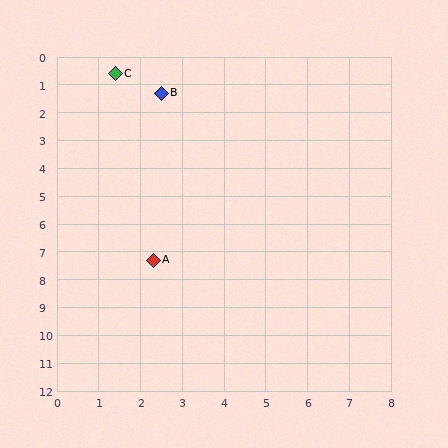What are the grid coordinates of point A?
Point A is at approximately (2.3, 7.3).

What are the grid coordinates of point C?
Point C is at approximately (1.4, 0.6).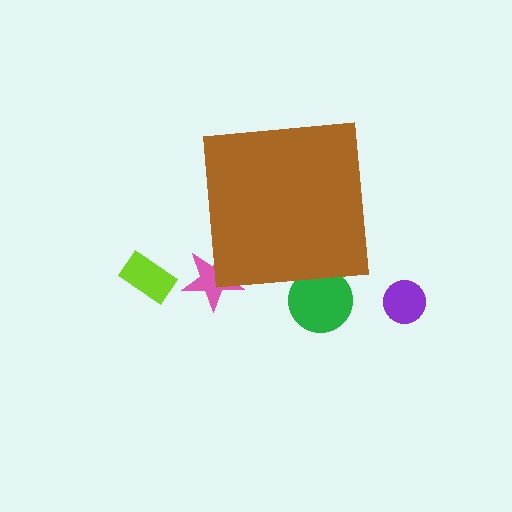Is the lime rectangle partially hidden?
No, the lime rectangle is fully visible.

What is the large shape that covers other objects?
A brown square.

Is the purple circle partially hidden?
No, the purple circle is fully visible.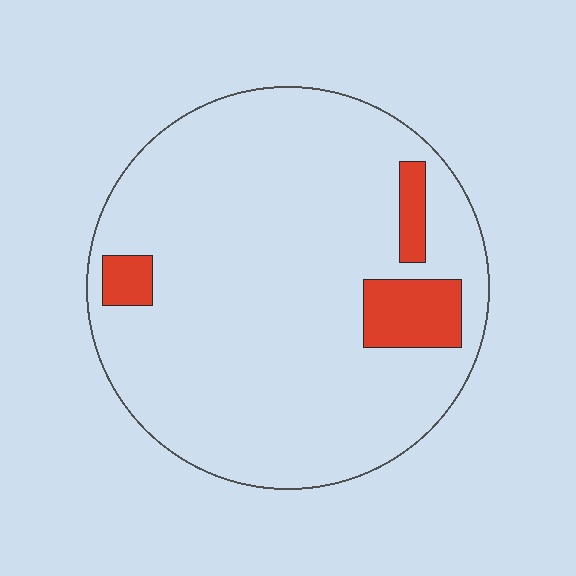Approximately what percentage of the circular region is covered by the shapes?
Approximately 10%.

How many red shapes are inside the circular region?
3.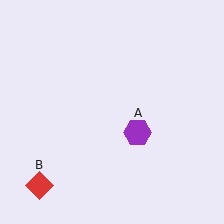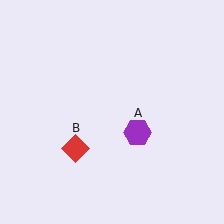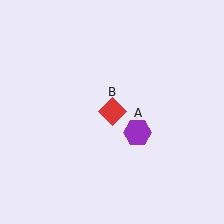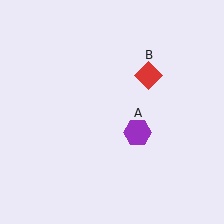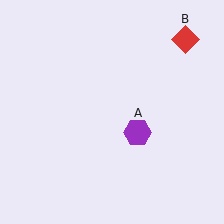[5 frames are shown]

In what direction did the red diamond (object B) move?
The red diamond (object B) moved up and to the right.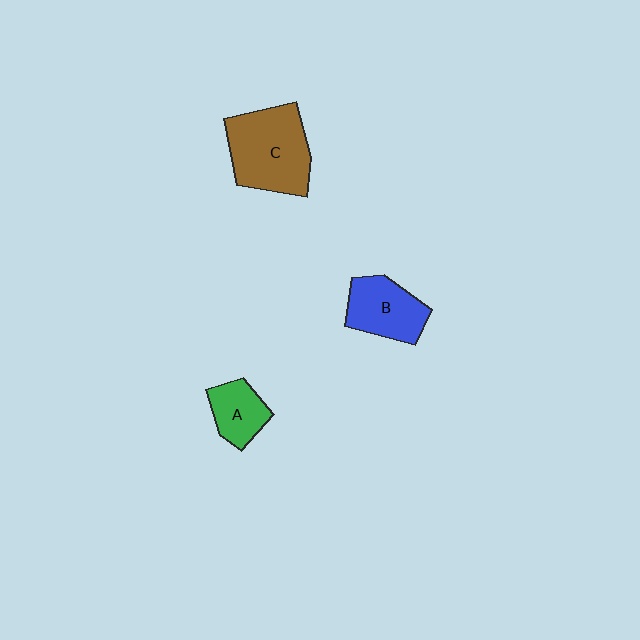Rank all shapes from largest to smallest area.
From largest to smallest: C (brown), B (blue), A (green).